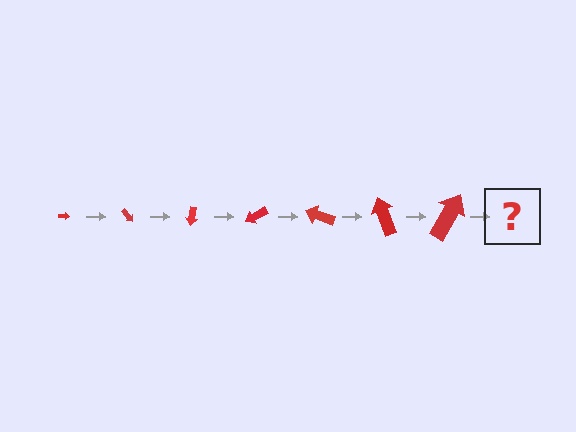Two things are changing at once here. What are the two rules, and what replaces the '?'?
The two rules are that the arrow grows larger each step and it rotates 50 degrees each step. The '?' should be an arrow, larger than the previous one and rotated 350 degrees from the start.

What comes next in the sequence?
The next element should be an arrow, larger than the previous one and rotated 350 degrees from the start.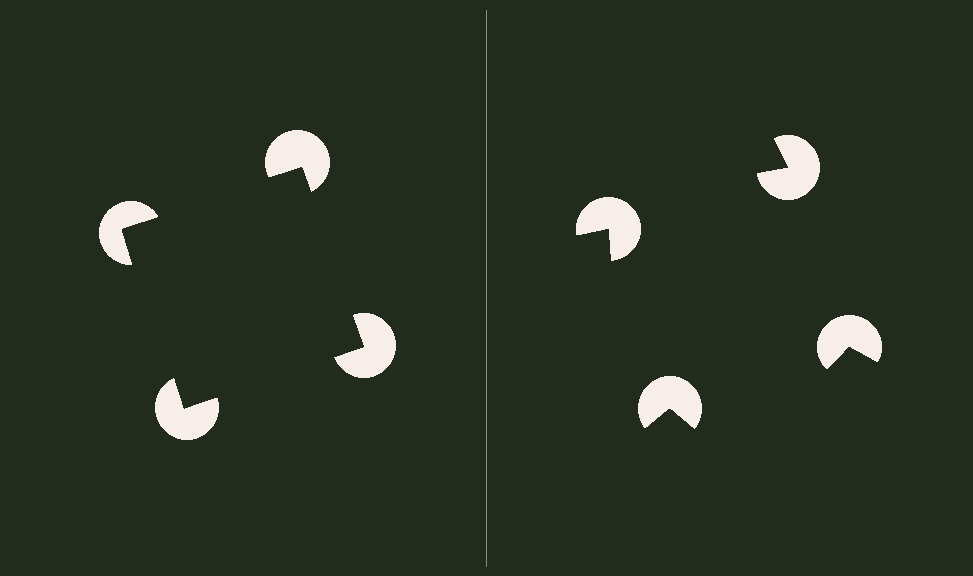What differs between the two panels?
The pac-man discs are positioned identically on both sides; only the wedge orientations differ. On the left they align to a square; on the right they are misaligned.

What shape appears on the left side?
An illusory square.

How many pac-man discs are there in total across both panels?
8 — 4 on each side.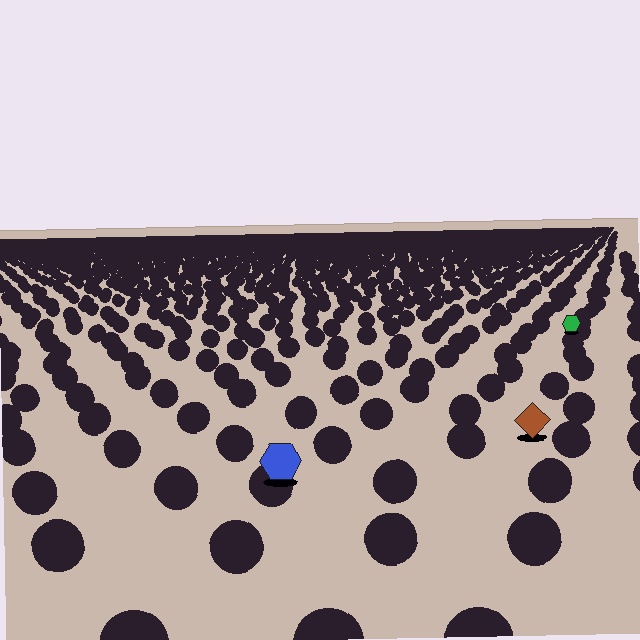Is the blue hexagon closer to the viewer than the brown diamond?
Yes. The blue hexagon is closer — you can tell from the texture gradient: the ground texture is coarser near it.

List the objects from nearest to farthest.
From nearest to farthest: the blue hexagon, the brown diamond, the green hexagon.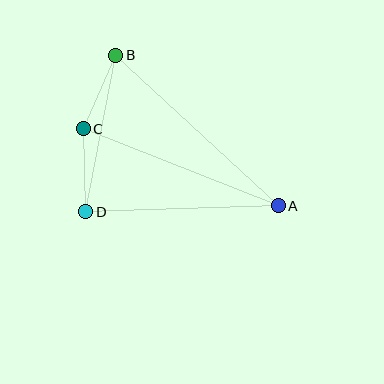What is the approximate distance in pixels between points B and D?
The distance between B and D is approximately 159 pixels.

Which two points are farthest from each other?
Points A and B are farthest from each other.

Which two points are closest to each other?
Points B and C are closest to each other.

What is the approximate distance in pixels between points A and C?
The distance between A and C is approximately 210 pixels.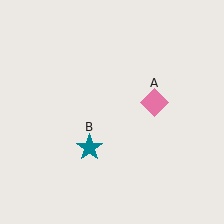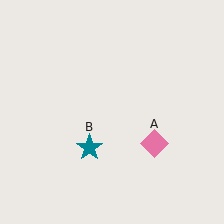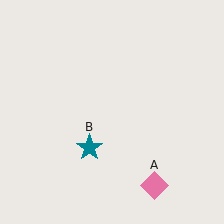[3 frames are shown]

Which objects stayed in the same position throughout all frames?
Teal star (object B) remained stationary.